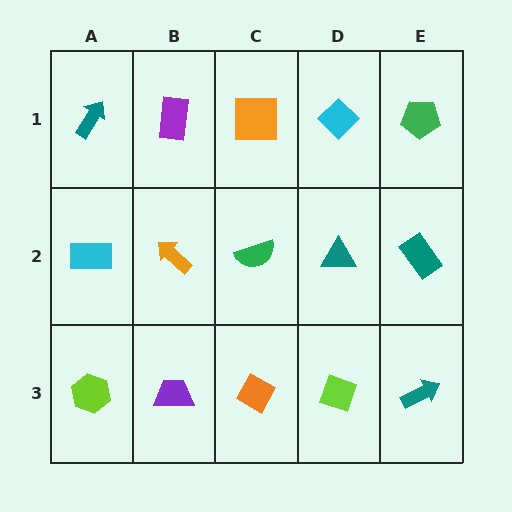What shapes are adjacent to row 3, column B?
An orange arrow (row 2, column B), a lime hexagon (row 3, column A), an orange diamond (row 3, column C).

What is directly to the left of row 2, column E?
A teal triangle.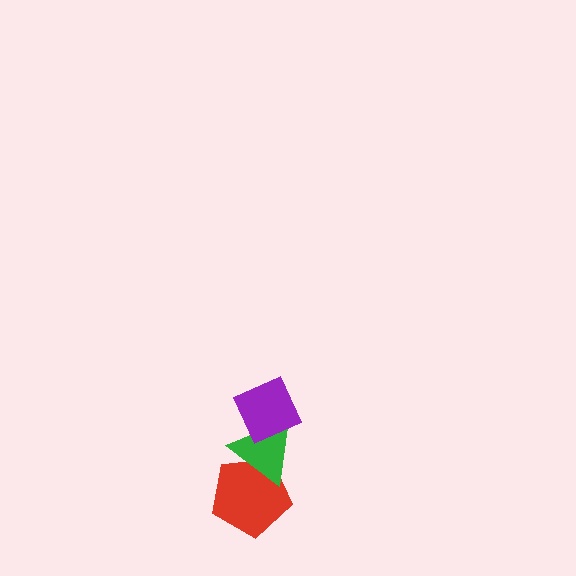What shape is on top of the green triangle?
The purple diamond is on top of the green triangle.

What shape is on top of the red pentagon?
The green triangle is on top of the red pentagon.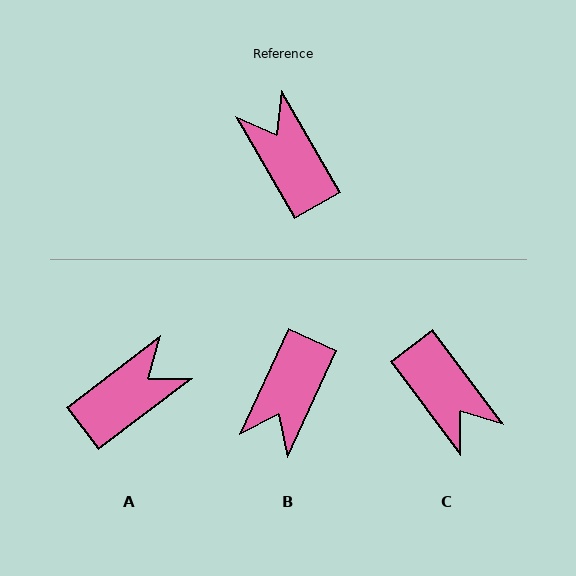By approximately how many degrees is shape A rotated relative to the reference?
Approximately 83 degrees clockwise.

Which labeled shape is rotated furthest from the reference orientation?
C, about 173 degrees away.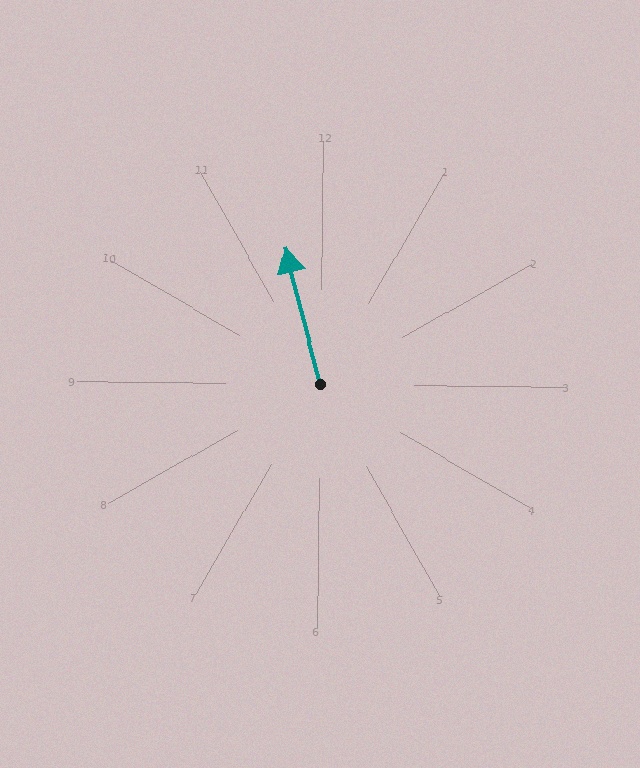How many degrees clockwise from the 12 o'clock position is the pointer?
Approximately 345 degrees.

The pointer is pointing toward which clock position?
Roughly 12 o'clock.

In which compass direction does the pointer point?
North.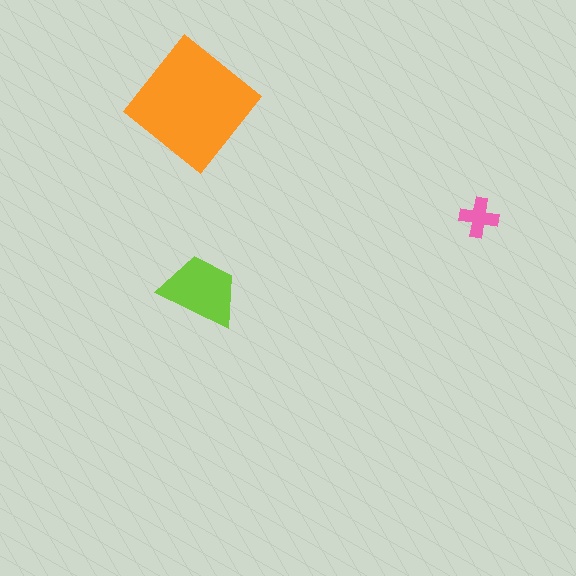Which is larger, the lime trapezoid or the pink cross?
The lime trapezoid.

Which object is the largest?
The orange diamond.